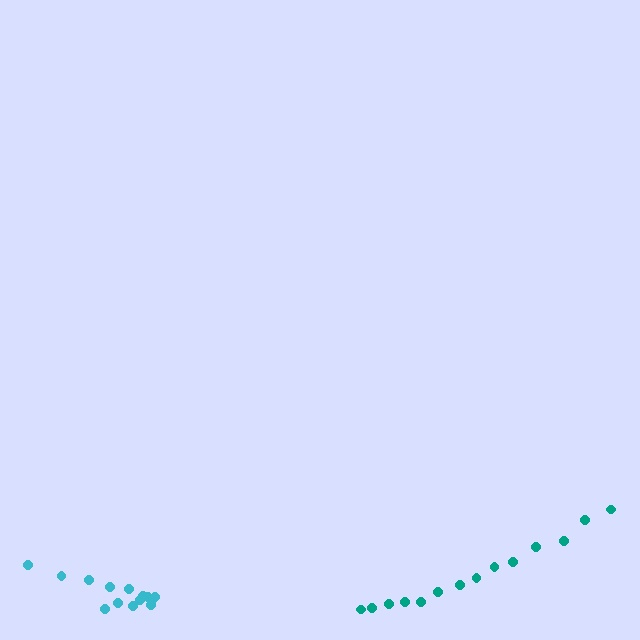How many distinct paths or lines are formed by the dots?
There are 2 distinct paths.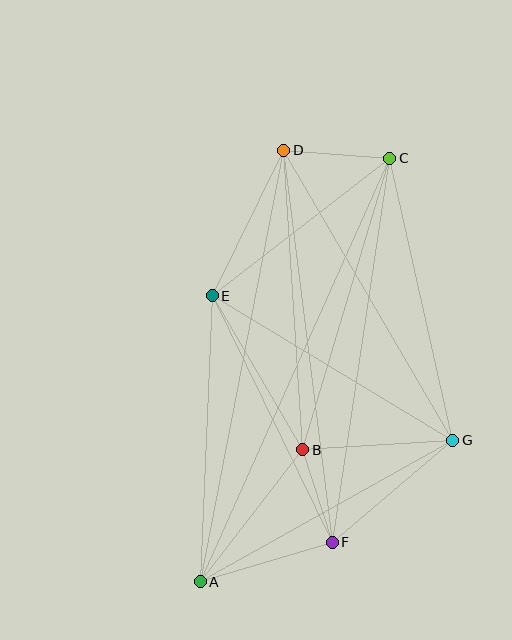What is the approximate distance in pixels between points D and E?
The distance between D and E is approximately 162 pixels.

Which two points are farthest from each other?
Points A and C are farthest from each other.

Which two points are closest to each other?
Points B and F are closest to each other.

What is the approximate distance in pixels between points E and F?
The distance between E and F is approximately 274 pixels.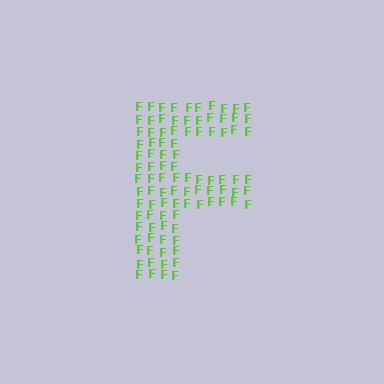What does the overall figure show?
The overall figure shows the letter F.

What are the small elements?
The small elements are letter F's.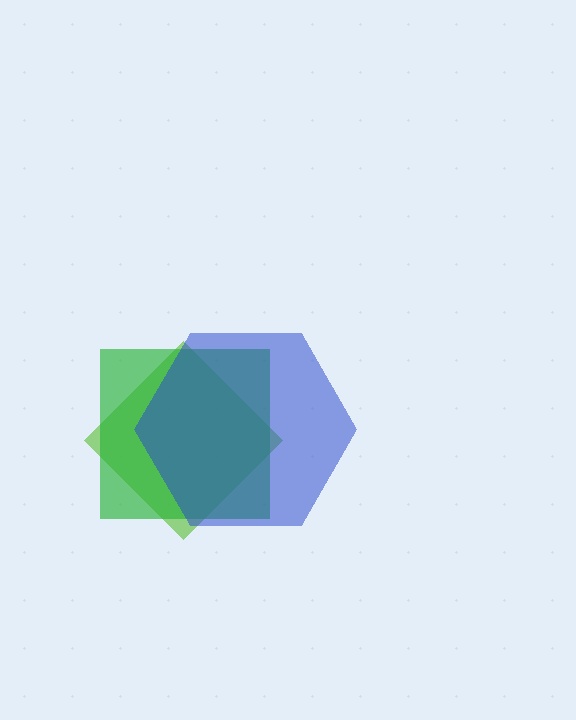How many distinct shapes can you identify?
There are 3 distinct shapes: a lime diamond, a green square, a blue hexagon.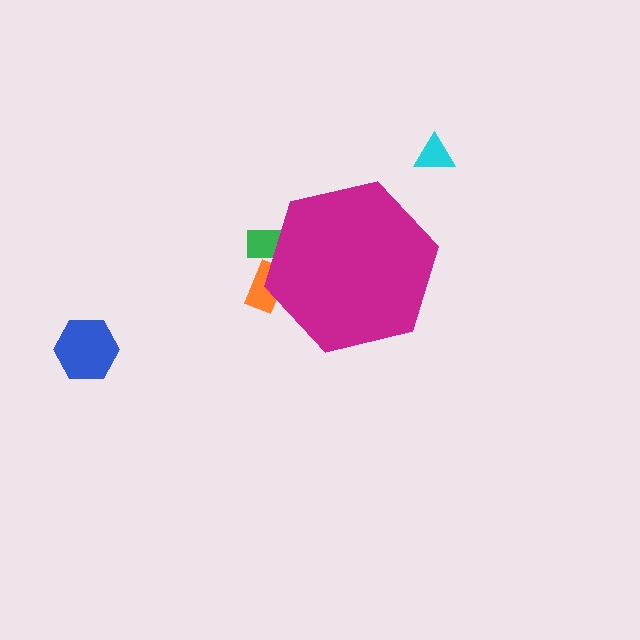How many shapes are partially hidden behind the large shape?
2 shapes are partially hidden.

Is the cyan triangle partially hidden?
No, the cyan triangle is fully visible.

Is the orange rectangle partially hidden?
Yes, the orange rectangle is partially hidden behind the magenta hexagon.